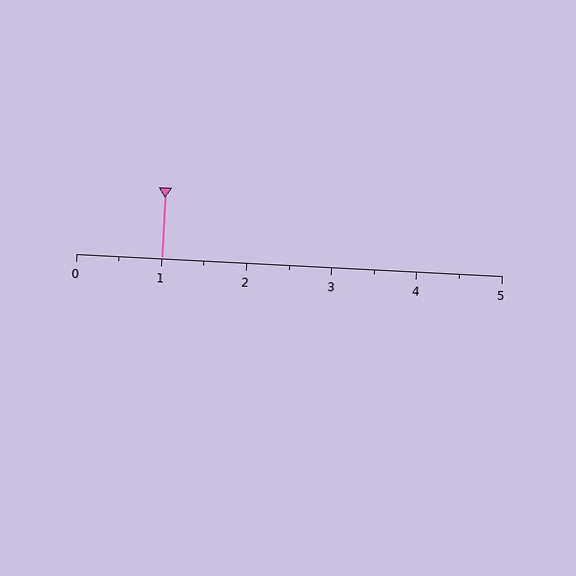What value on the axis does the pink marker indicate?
The marker indicates approximately 1.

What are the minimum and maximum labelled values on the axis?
The axis runs from 0 to 5.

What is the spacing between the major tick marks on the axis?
The major ticks are spaced 1 apart.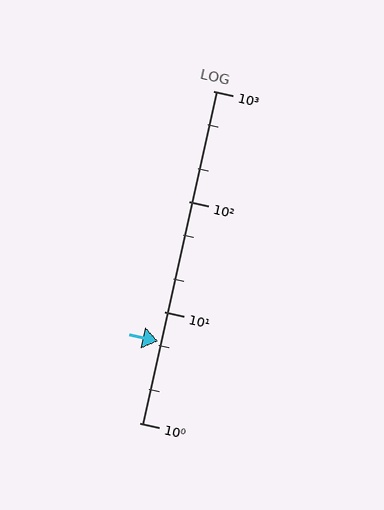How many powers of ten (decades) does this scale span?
The scale spans 3 decades, from 1 to 1000.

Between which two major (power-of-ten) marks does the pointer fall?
The pointer is between 1 and 10.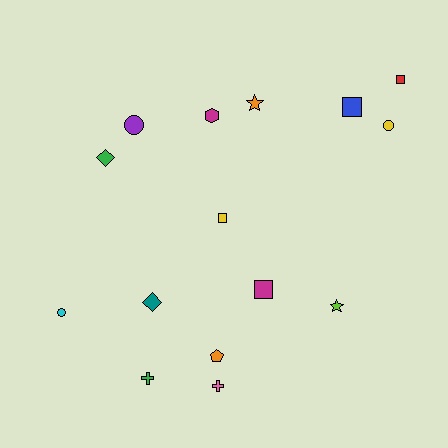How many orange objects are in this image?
There are 2 orange objects.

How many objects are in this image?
There are 15 objects.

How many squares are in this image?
There are 4 squares.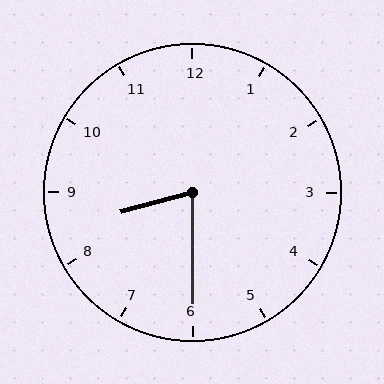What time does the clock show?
8:30.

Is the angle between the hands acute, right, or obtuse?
It is acute.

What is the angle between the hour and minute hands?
Approximately 75 degrees.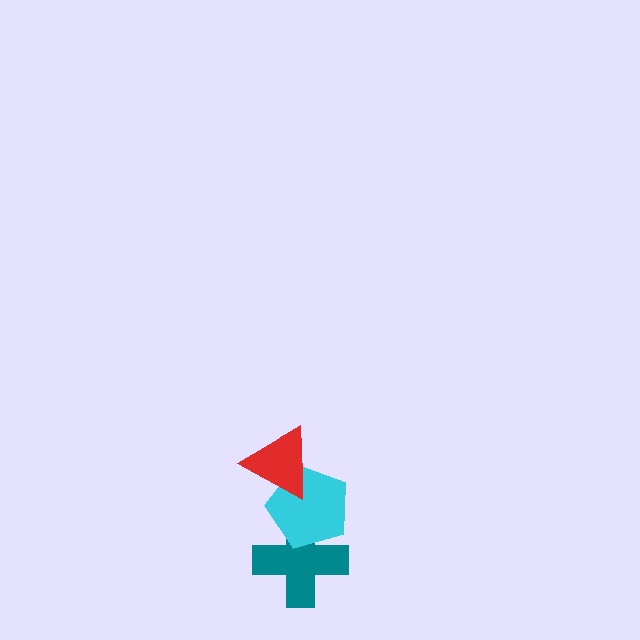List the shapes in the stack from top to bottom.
From top to bottom: the red triangle, the cyan pentagon, the teal cross.